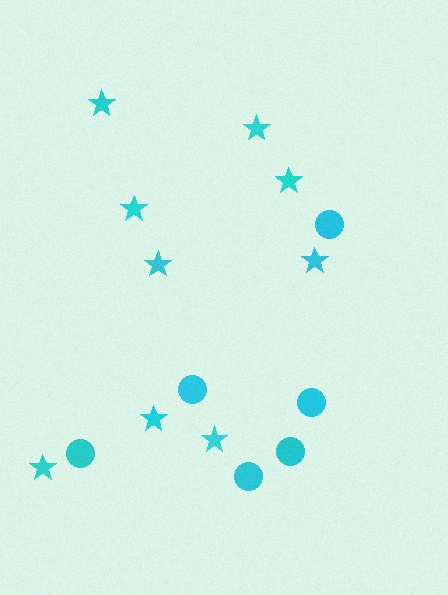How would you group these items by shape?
There are 2 groups: one group of stars (9) and one group of circles (6).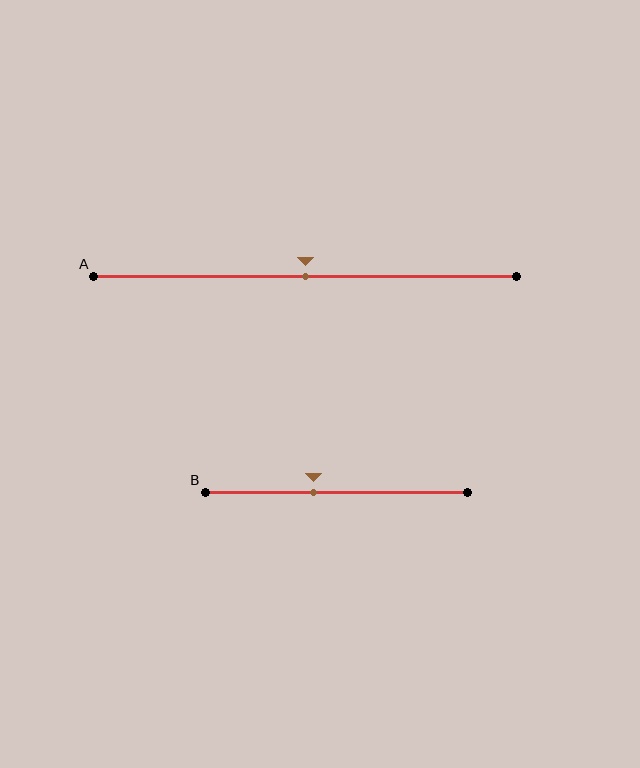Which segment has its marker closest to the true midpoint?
Segment A has its marker closest to the true midpoint.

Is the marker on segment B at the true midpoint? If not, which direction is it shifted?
No, the marker on segment B is shifted to the left by about 9% of the segment length.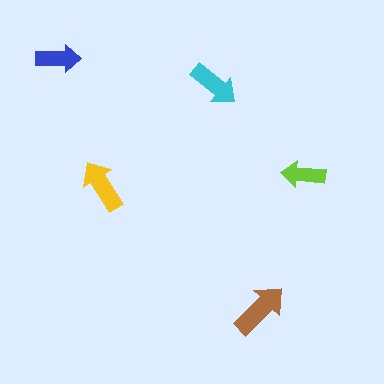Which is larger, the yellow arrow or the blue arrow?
The yellow one.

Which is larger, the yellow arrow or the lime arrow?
The yellow one.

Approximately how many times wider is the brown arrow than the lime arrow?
About 1.5 times wider.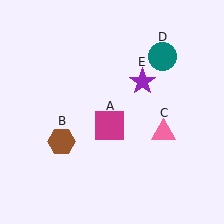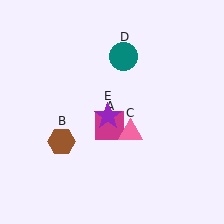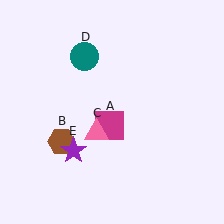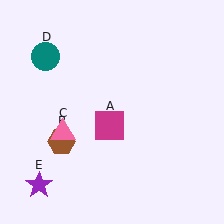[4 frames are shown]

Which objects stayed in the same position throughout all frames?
Magenta square (object A) and brown hexagon (object B) remained stationary.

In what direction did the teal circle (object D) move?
The teal circle (object D) moved left.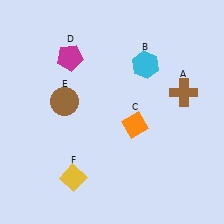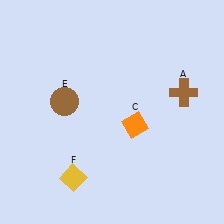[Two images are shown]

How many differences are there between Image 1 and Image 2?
There are 2 differences between the two images.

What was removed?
The magenta pentagon (D), the cyan hexagon (B) were removed in Image 2.